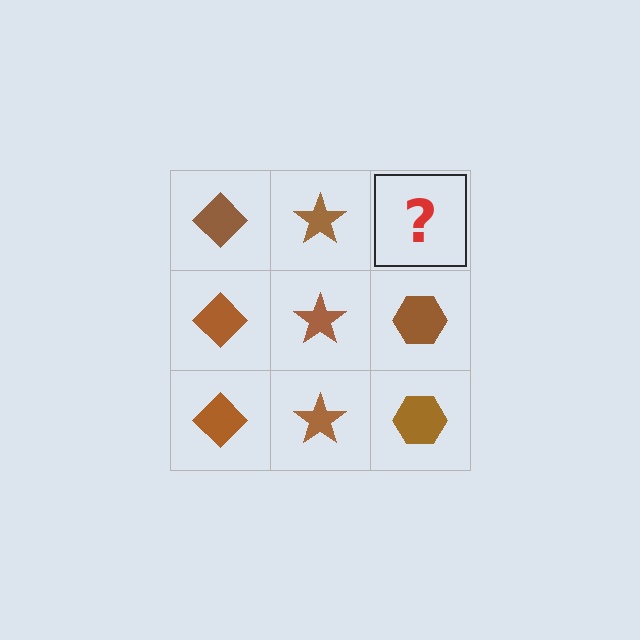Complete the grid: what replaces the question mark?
The question mark should be replaced with a brown hexagon.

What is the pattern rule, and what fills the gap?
The rule is that each column has a consistent shape. The gap should be filled with a brown hexagon.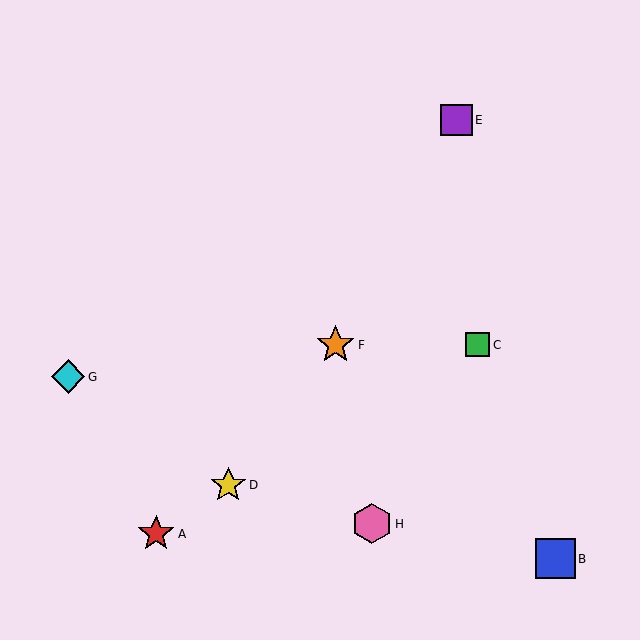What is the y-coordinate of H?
Object H is at y≈524.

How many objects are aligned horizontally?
2 objects (C, F) are aligned horizontally.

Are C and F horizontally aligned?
Yes, both are at y≈345.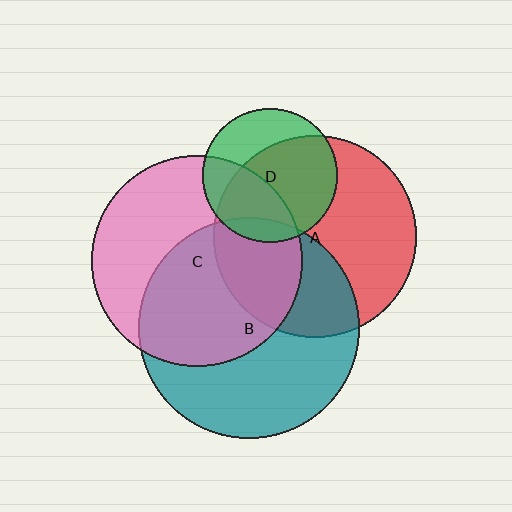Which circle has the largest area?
Circle B (teal).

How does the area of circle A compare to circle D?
Approximately 2.3 times.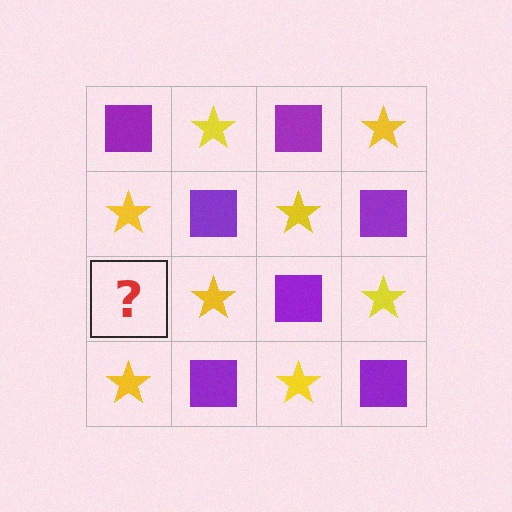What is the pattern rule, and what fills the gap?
The rule is that it alternates purple square and yellow star in a checkerboard pattern. The gap should be filled with a purple square.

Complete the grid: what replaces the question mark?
The question mark should be replaced with a purple square.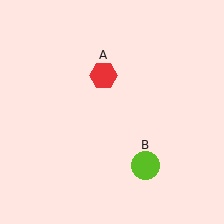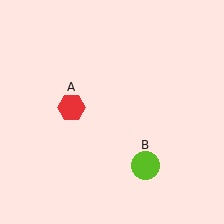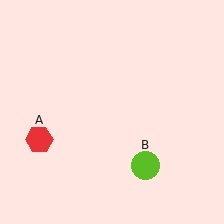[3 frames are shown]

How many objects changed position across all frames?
1 object changed position: red hexagon (object A).